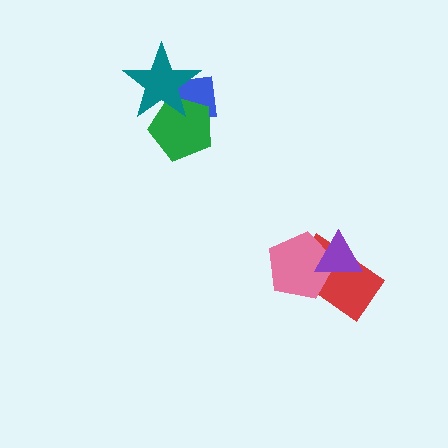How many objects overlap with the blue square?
2 objects overlap with the blue square.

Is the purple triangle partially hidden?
No, no other shape covers it.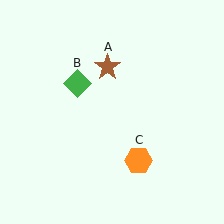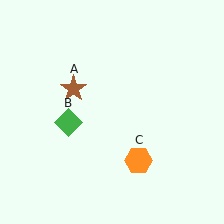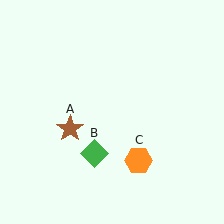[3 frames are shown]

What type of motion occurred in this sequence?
The brown star (object A), green diamond (object B) rotated counterclockwise around the center of the scene.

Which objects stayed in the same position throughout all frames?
Orange hexagon (object C) remained stationary.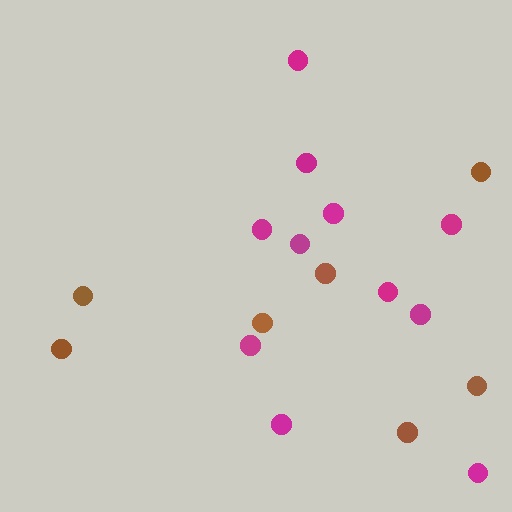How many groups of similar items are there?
There are 2 groups: one group of brown circles (7) and one group of magenta circles (11).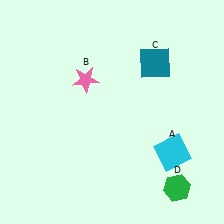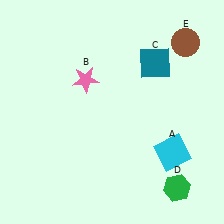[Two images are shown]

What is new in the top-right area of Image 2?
A brown circle (E) was added in the top-right area of Image 2.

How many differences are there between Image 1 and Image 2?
There is 1 difference between the two images.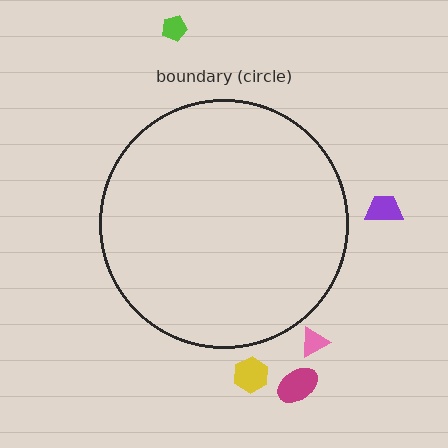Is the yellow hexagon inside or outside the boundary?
Outside.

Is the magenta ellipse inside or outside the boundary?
Outside.